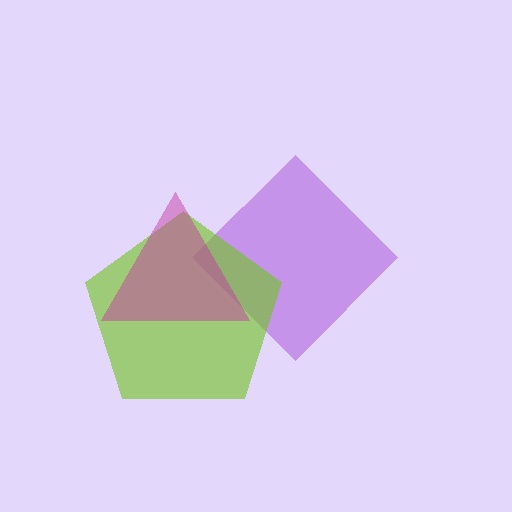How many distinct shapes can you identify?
There are 3 distinct shapes: a purple diamond, a lime pentagon, a magenta triangle.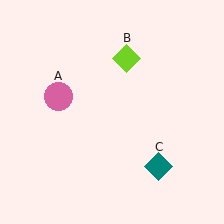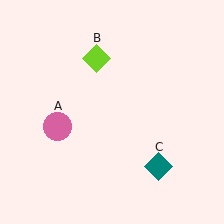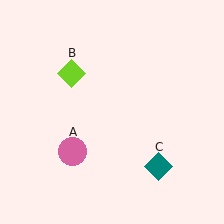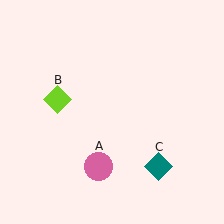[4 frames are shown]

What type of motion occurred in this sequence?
The pink circle (object A), lime diamond (object B) rotated counterclockwise around the center of the scene.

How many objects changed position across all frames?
2 objects changed position: pink circle (object A), lime diamond (object B).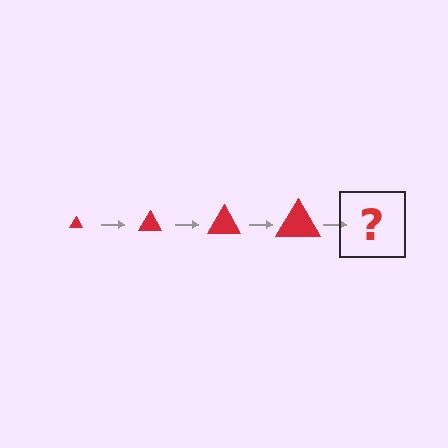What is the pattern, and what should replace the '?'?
The pattern is that the triangle gets progressively larger each step. The '?' should be a red triangle, larger than the previous one.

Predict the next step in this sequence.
The next step is a red triangle, larger than the previous one.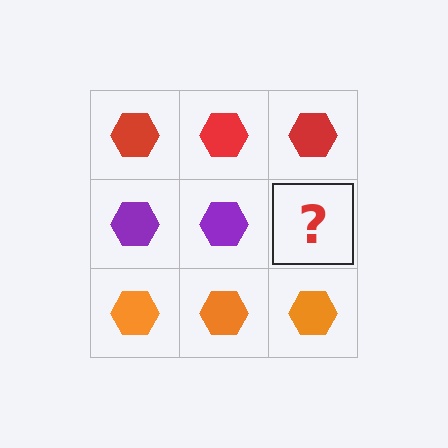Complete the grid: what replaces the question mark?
The question mark should be replaced with a purple hexagon.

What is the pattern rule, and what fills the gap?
The rule is that each row has a consistent color. The gap should be filled with a purple hexagon.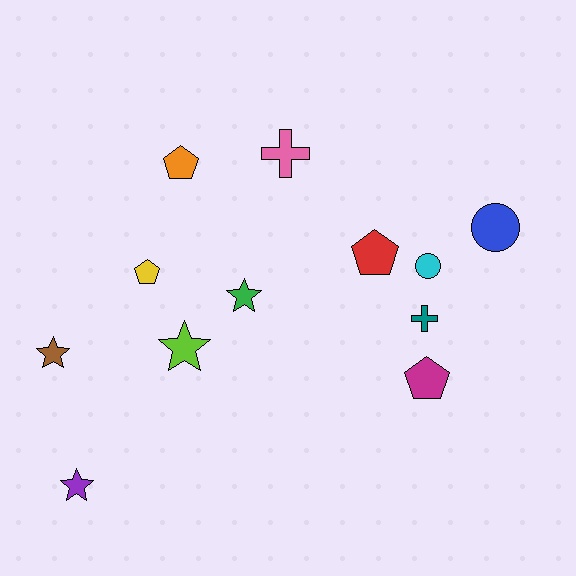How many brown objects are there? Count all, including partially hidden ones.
There is 1 brown object.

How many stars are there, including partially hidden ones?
There are 4 stars.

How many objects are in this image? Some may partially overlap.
There are 12 objects.